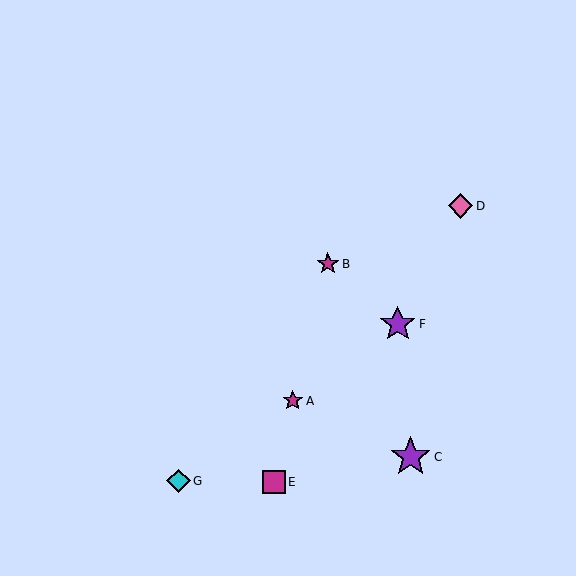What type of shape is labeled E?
Shape E is a magenta square.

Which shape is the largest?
The purple star (labeled C) is the largest.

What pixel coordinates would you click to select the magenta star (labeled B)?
Click at (328, 264) to select the magenta star B.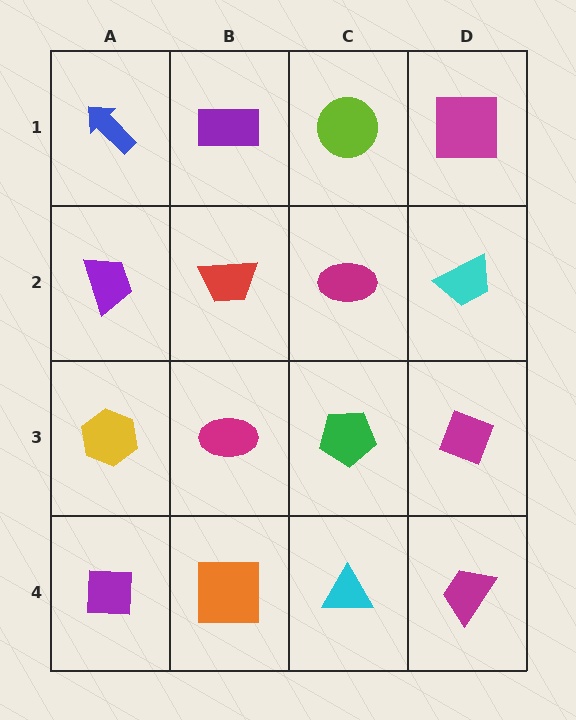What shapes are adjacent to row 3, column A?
A purple trapezoid (row 2, column A), a purple square (row 4, column A), a magenta ellipse (row 3, column B).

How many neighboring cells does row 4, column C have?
3.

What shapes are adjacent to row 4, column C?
A green pentagon (row 3, column C), an orange square (row 4, column B), a magenta trapezoid (row 4, column D).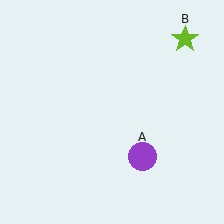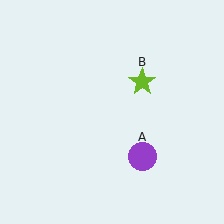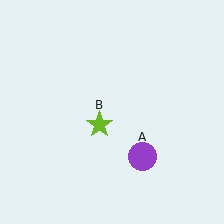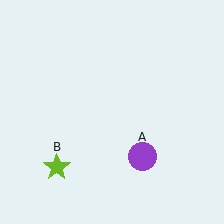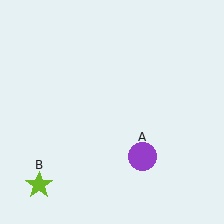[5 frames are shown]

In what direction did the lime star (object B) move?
The lime star (object B) moved down and to the left.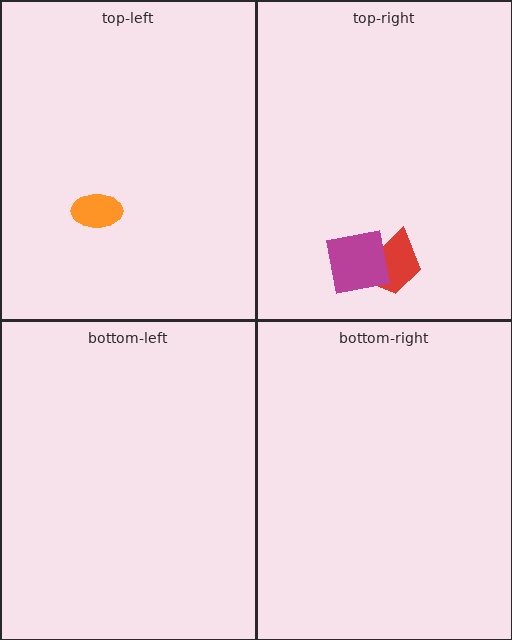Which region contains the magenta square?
The top-right region.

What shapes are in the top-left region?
The orange ellipse.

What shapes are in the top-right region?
The red trapezoid, the magenta square.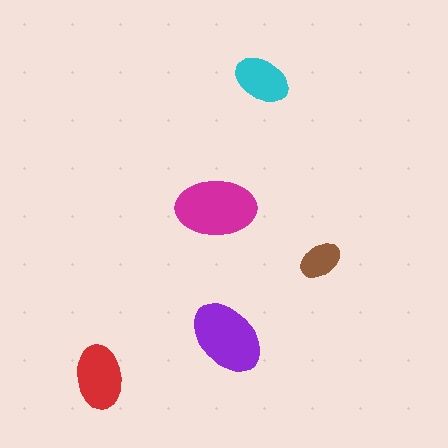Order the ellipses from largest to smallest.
the magenta one, the purple one, the red one, the cyan one, the brown one.